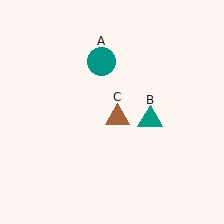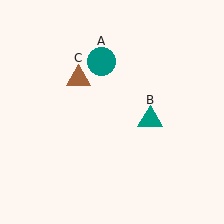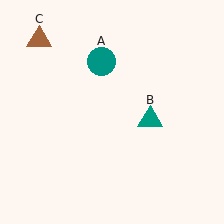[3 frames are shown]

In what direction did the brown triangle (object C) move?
The brown triangle (object C) moved up and to the left.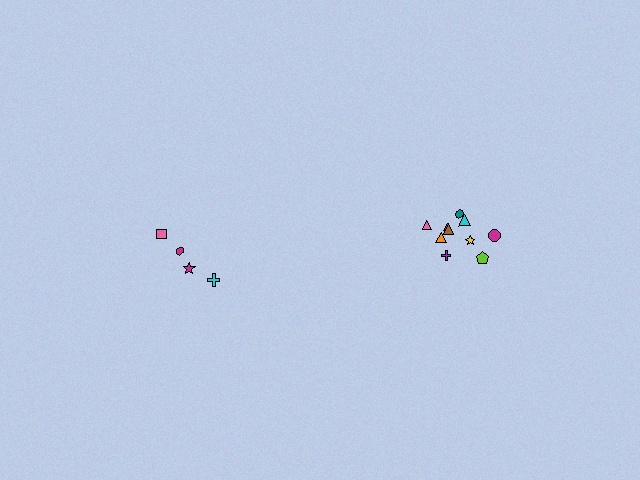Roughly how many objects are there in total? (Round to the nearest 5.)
Roughly 15 objects in total.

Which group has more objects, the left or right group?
The right group.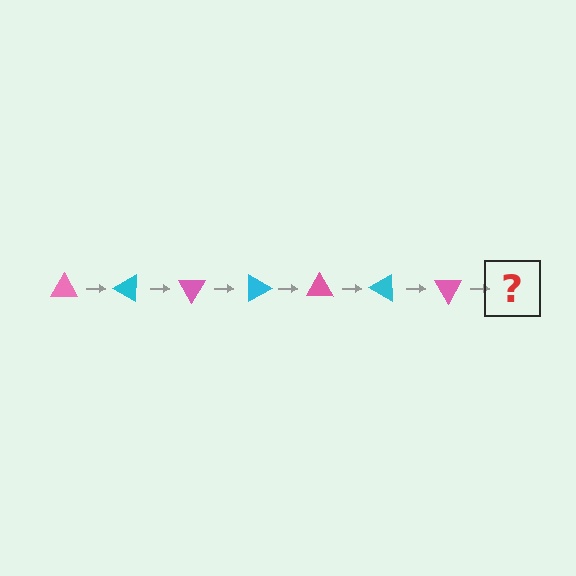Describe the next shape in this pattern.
It should be a cyan triangle, rotated 210 degrees from the start.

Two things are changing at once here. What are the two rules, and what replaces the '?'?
The two rules are that it rotates 30 degrees each step and the color cycles through pink and cyan. The '?' should be a cyan triangle, rotated 210 degrees from the start.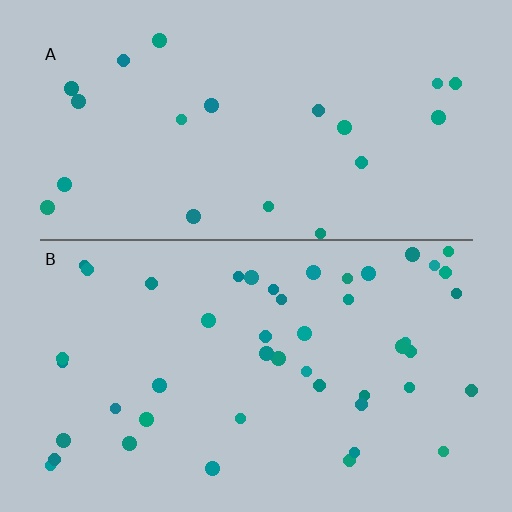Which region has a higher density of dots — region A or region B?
B (the bottom).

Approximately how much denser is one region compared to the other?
Approximately 2.2× — region B over region A.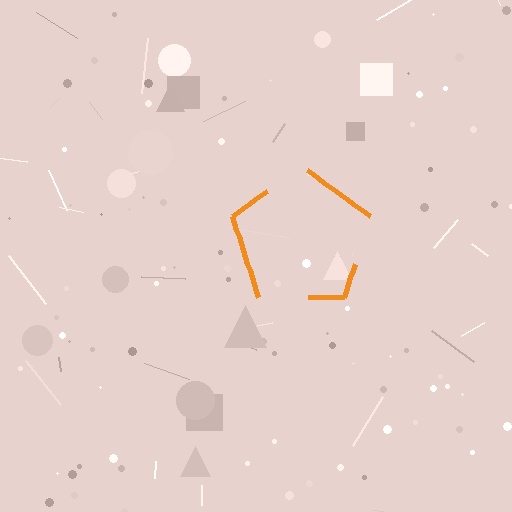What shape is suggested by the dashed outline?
The dashed outline suggests a pentagon.